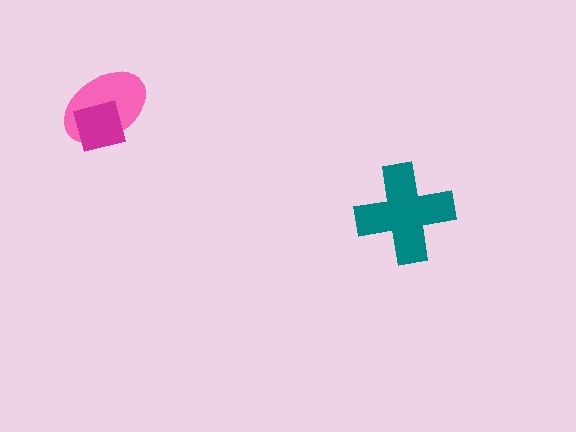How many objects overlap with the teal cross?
0 objects overlap with the teal cross.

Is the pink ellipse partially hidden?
Yes, it is partially covered by another shape.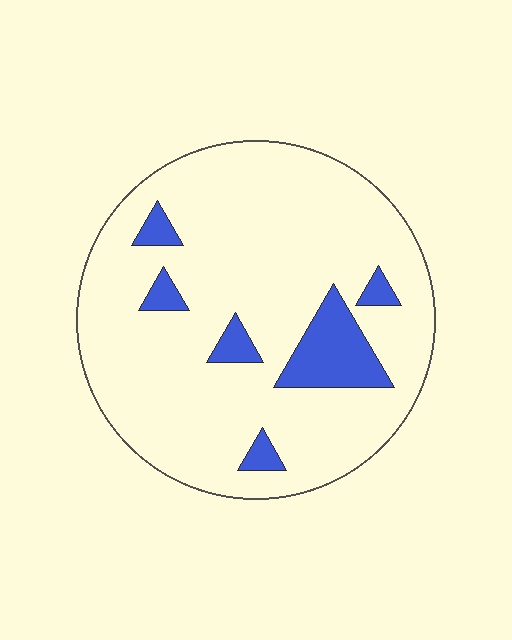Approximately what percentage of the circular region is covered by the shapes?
Approximately 10%.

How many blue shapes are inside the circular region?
6.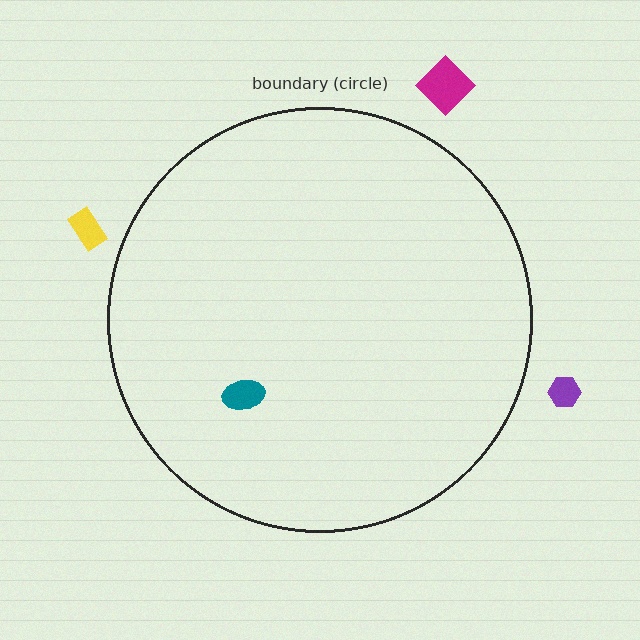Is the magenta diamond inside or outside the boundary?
Outside.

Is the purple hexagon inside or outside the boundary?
Outside.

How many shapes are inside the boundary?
1 inside, 3 outside.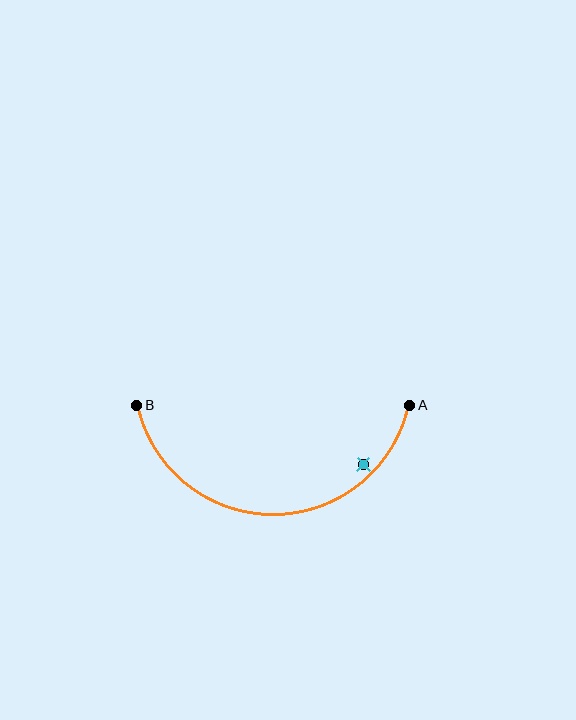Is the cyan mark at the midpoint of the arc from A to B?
No — the cyan mark does not lie on the arc at all. It sits slightly inside the curve.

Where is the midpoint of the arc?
The arc midpoint is the point on the curve farthest from the straight line joining A and B. It sits below that line.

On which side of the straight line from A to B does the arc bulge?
The arc bulges below the straight line connecting A and B.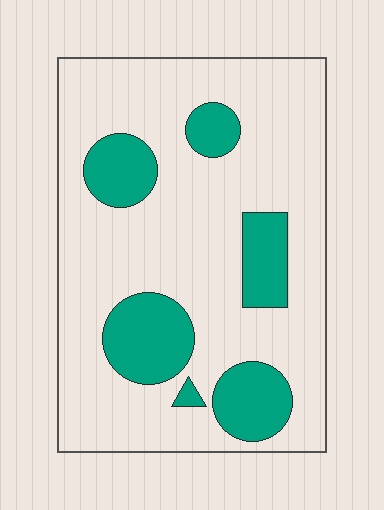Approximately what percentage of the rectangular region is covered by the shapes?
Approximately 20%.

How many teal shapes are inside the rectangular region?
6.